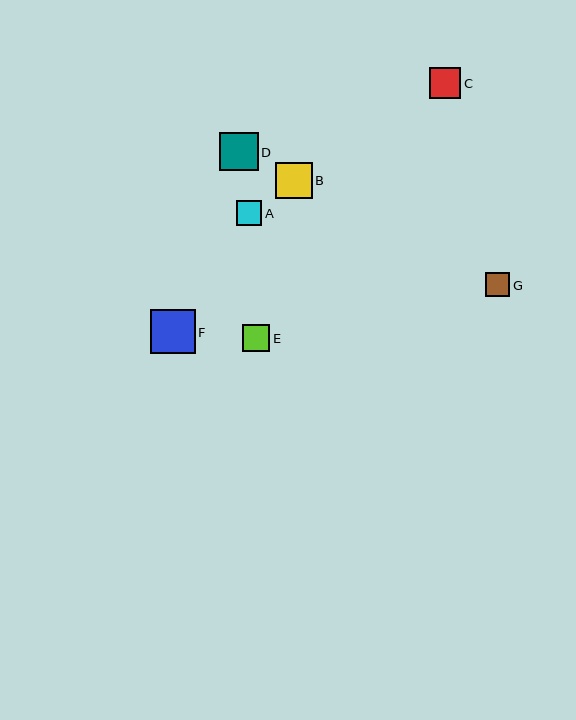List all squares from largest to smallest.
From largest to smallest: F, D, B, C, E, A, G.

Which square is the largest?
Square F is the largest with a size of approximately 44 pixels.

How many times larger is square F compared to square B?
Square F is approximately 1.2 times the size of square B.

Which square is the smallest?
Square G is the smallest with a size of approximately 24 pixels.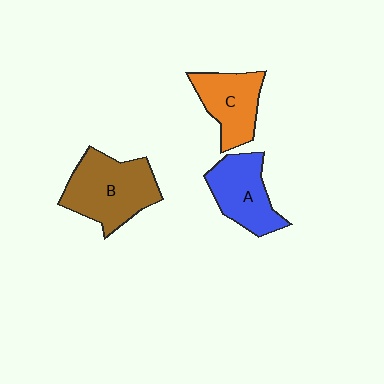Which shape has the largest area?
Shape B (brown).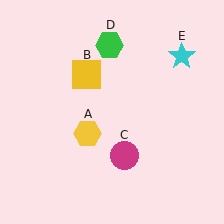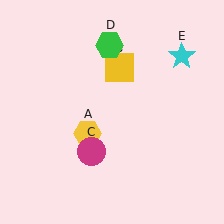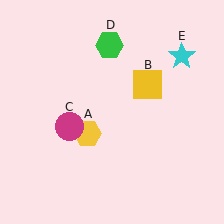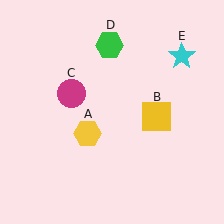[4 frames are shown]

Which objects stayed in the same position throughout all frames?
Yellow hexagon (object A) and green hexagon (object D) and cyan star (object E) remained stationary.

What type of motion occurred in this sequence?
The yellow square (object B), magenta circle (object C) rotated clockwise around the center of the scene.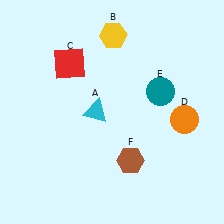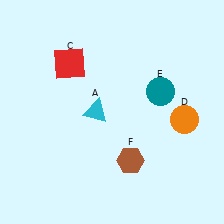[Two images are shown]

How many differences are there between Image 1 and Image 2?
There is 1 difference between the two images.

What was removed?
The yellow hexagon (B) was removed in Image 2.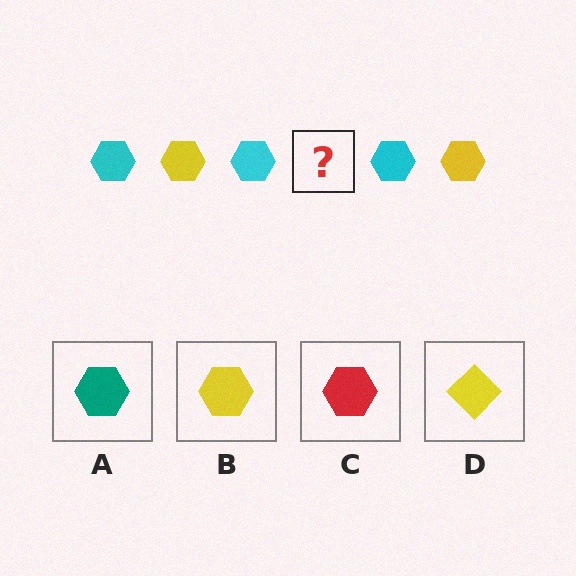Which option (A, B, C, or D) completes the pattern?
B.